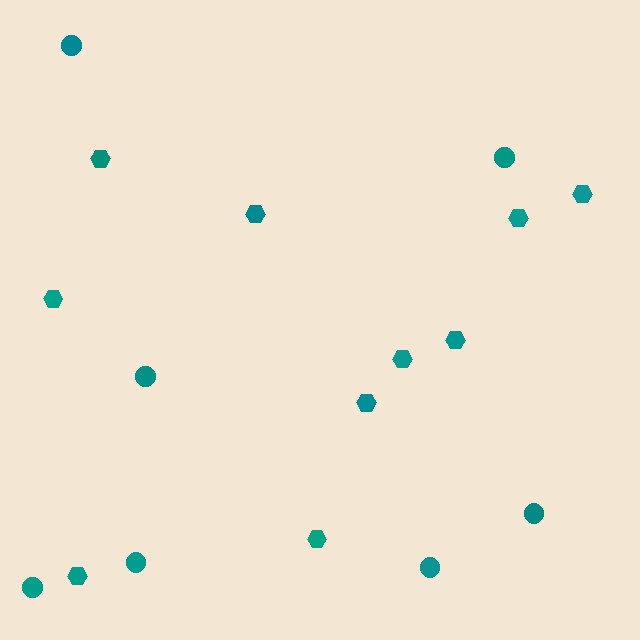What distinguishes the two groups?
There are 2 groups: one group of circles (7) and one group of hexagons (10).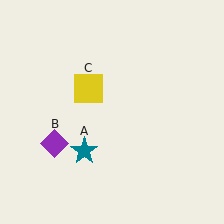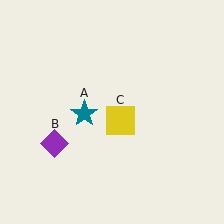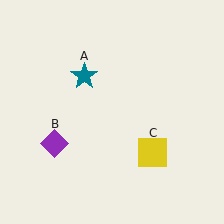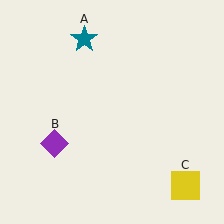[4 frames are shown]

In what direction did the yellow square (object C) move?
The yellow square (object C) moved down and to the right.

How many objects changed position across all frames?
2 objects changed position: teal star (object A), yellow square (object C).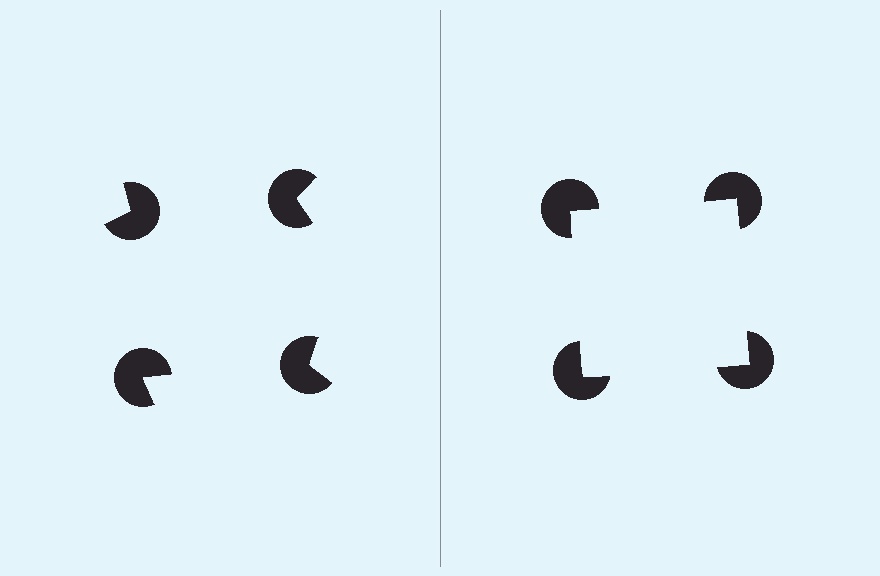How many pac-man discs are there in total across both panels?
8 — 4 on each side.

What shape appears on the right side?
An illusory square.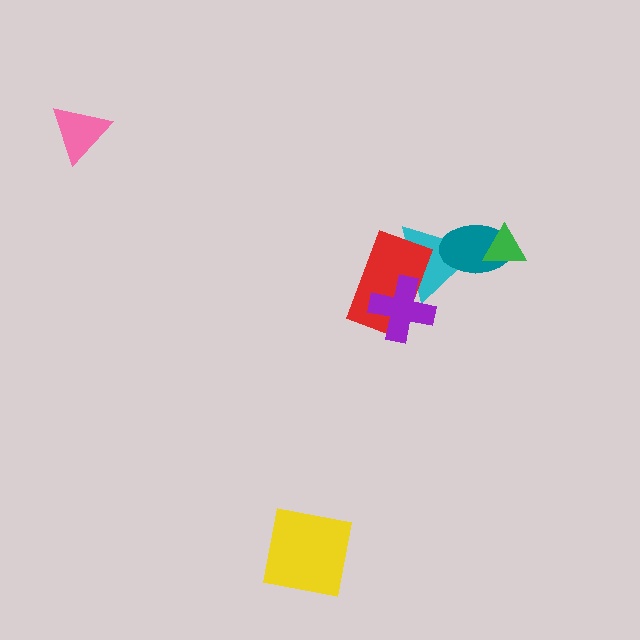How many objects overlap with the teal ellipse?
2 objects overlap with the teal ellipse.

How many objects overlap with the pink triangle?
0 objects overlap with the pink triangle.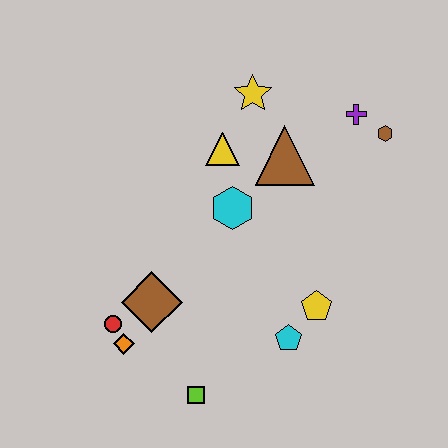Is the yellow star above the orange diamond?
Yes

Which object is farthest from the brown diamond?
The brown hexagon is farthest from the brown diamond.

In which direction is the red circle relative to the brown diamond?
The red circle is to the left of the brown diamond.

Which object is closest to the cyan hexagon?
The yellow triangle is closest to the cyan hexagon.